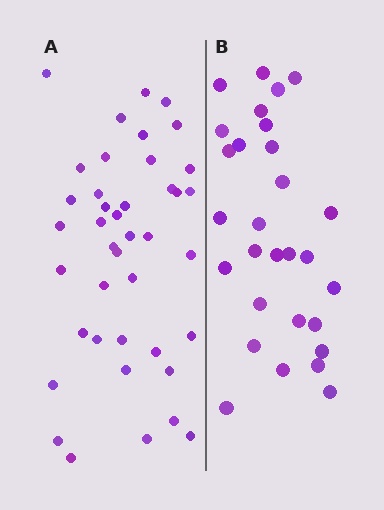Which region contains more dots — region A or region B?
Region A (the left region) has more dots.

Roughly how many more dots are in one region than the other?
Region A has roughly 12 or so more dots than region B.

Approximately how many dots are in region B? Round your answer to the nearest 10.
About 30 dots. (The exact count is 29, which rounds to 30.)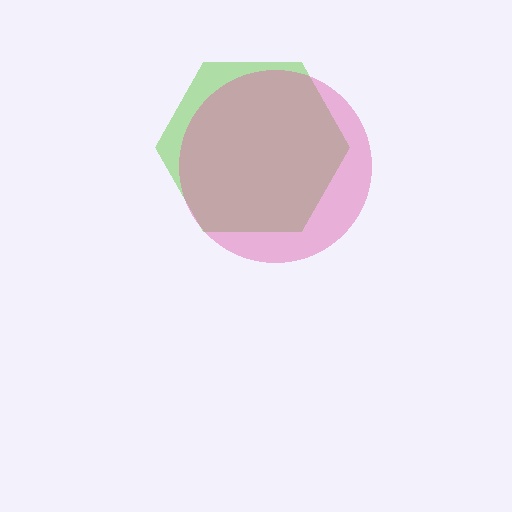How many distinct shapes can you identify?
There are 2 distinct shapes: a lime hexagon, a pink circle.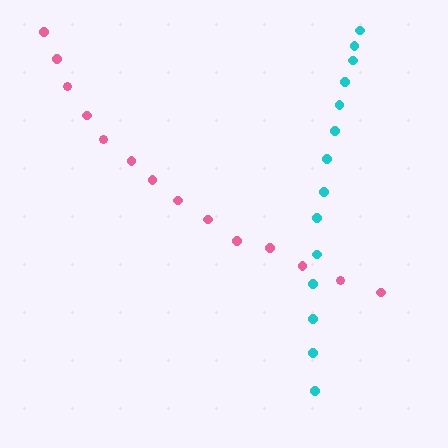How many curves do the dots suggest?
There are 2 distinct paths.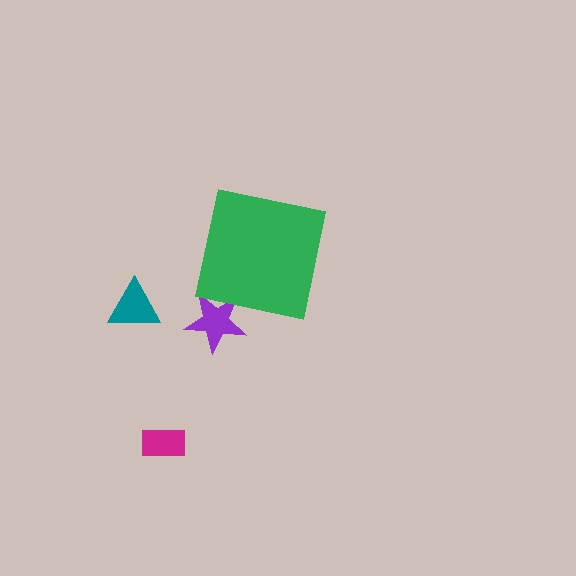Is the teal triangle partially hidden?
No, the teal triangle is fully visible.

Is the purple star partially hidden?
Yes, the purple star is partially hidden behind the green square.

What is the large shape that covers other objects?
A green square.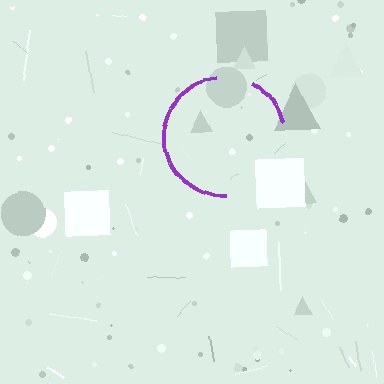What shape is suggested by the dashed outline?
The dashed outline suggests a circle.